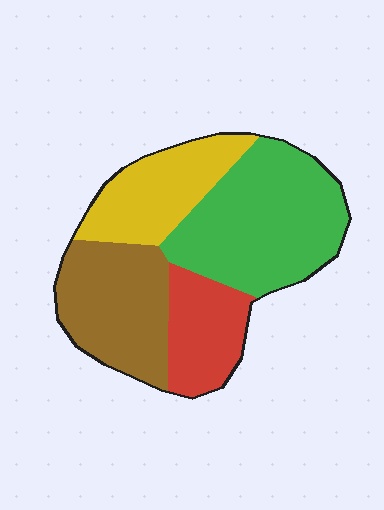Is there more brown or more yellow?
Brown.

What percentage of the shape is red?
Red takes up about one sixth (1/6) of the shape.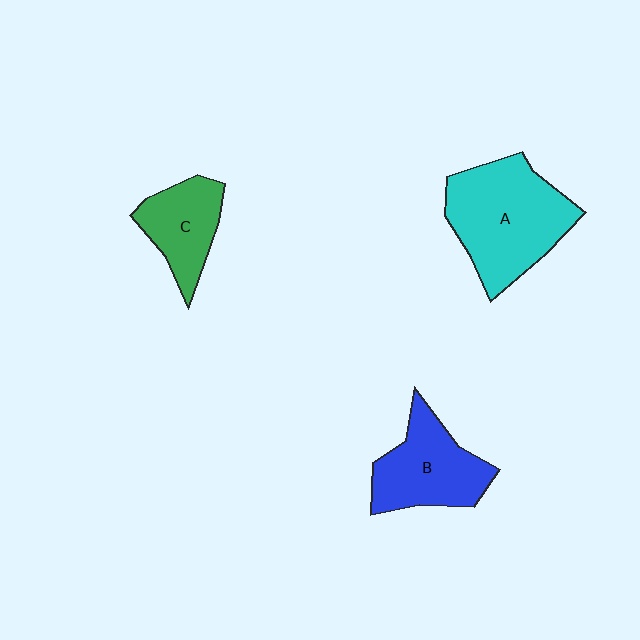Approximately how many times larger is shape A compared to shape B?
Approximately 1.4 times.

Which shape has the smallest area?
Shape C (green).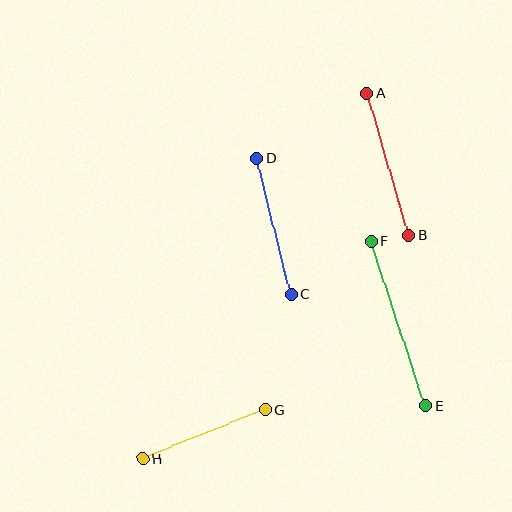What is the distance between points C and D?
The distance is approximately 141 pixels.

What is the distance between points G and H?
The distance is approximately 132 pixels.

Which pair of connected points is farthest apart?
Points E and F are farthest apart.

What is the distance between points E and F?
The distance is approximately 174 pixels.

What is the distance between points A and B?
The distance is approximately 148 pixels.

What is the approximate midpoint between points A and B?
The midpoint is at approximately (388, 164) pixels.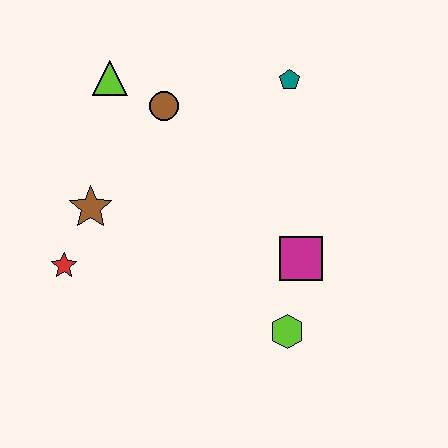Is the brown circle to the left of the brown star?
No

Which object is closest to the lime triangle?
The brown circle is closest to the lime triangle.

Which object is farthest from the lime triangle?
The lime hexagon is farthest from the lime triangle.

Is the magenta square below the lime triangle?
Yes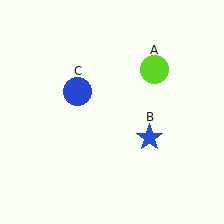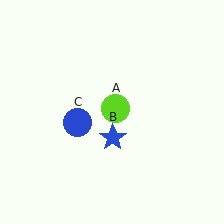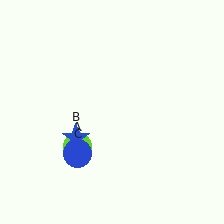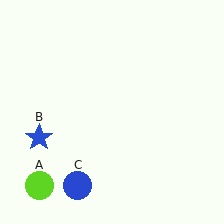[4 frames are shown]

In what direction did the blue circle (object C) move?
The blue circle (object C) moved down.